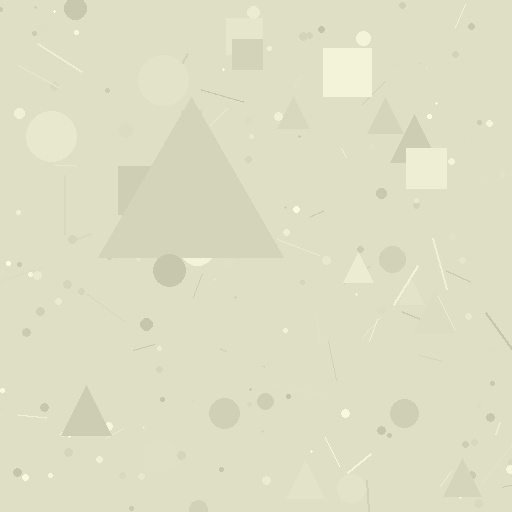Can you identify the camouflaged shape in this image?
The camouflaged shape is a triangle.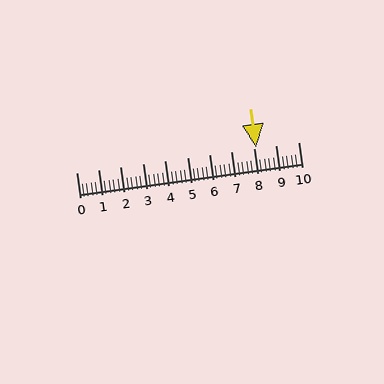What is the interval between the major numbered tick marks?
The major tick marks are spaced 1 units apart.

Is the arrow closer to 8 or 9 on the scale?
The arrow is closer to 8.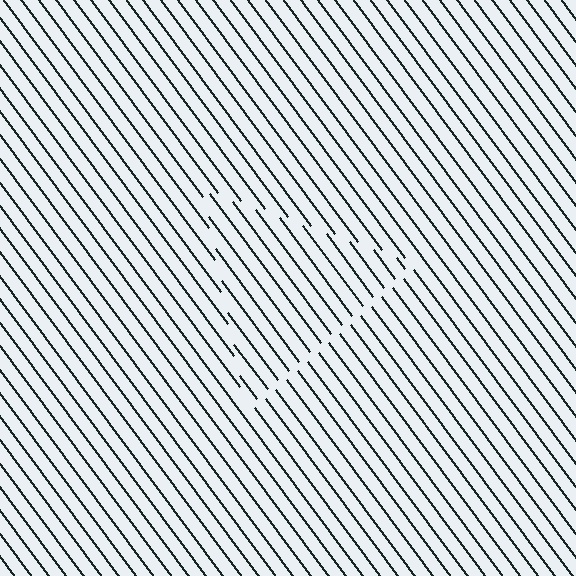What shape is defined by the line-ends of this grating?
An illusory triangle. The interior of the shape contains the same grating, shifted by half a period — the contour is defined by the phase discontinuity where line-ends from the inner and outer gratings abut.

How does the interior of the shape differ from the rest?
The interior of the shape contains the same grating, shifted by half a period — the contour is defined by the phase discontinuity where line-ends from the inner and outer gratings abut.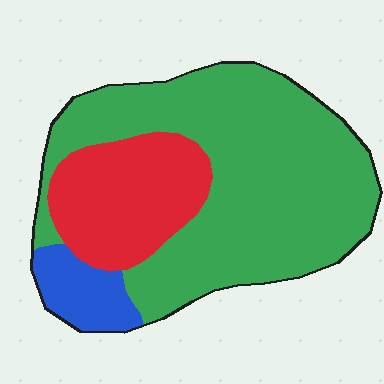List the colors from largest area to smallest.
From largest to smallest: green, red, blue.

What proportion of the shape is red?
Red covers 24% of the shape.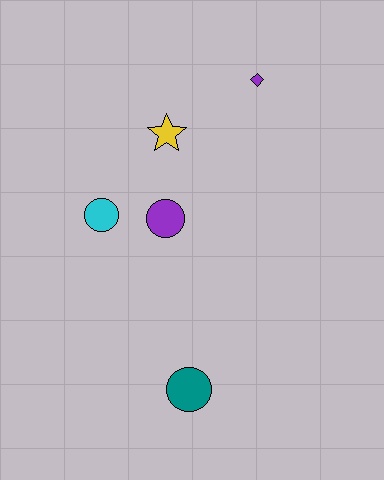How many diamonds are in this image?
There is 1 diamond.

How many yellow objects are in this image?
There is 1 yellow object.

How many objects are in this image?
There are 5 objects.